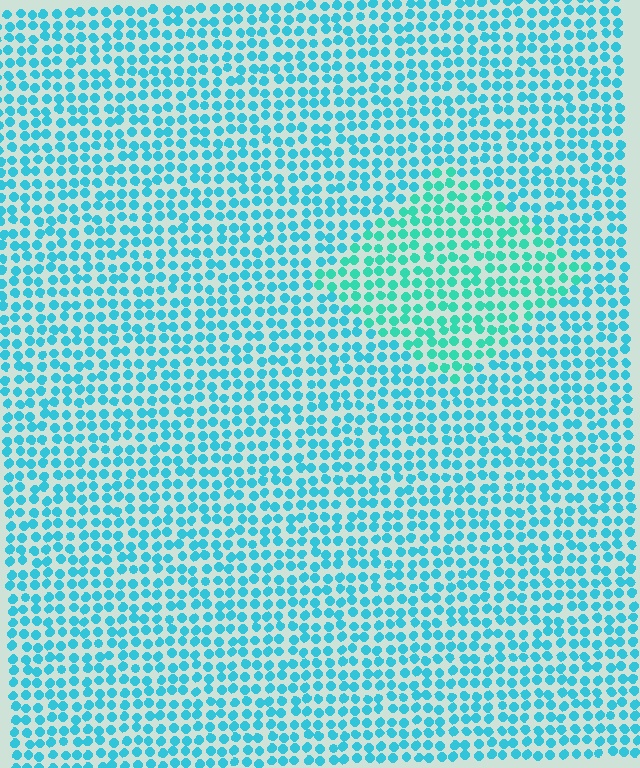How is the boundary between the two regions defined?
The boundary is defined purely by a slight shift in hue (about 23 degrees). Spacing, size, and orientation are identical on both sides.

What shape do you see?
I see a diamond.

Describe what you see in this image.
The image is filled with small cyan elements in a uniform arrangement. A diamond-shaped region is visible where the elements are tinted to a slightly different hue, forming a subtle color boundary.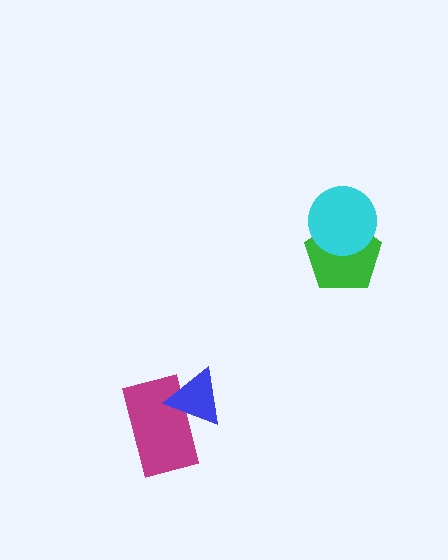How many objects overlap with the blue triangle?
1 object overlaps with the blue triangle.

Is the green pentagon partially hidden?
Yes, it is partially covered by another shape.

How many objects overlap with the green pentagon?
1 object overlaps with the green pentagon.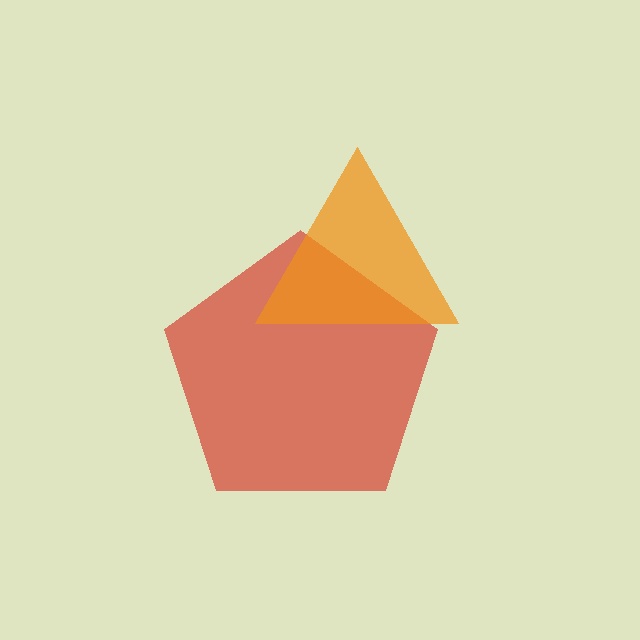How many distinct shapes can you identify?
There are 2 distinct shapes: a red pentagon, an orange triangle.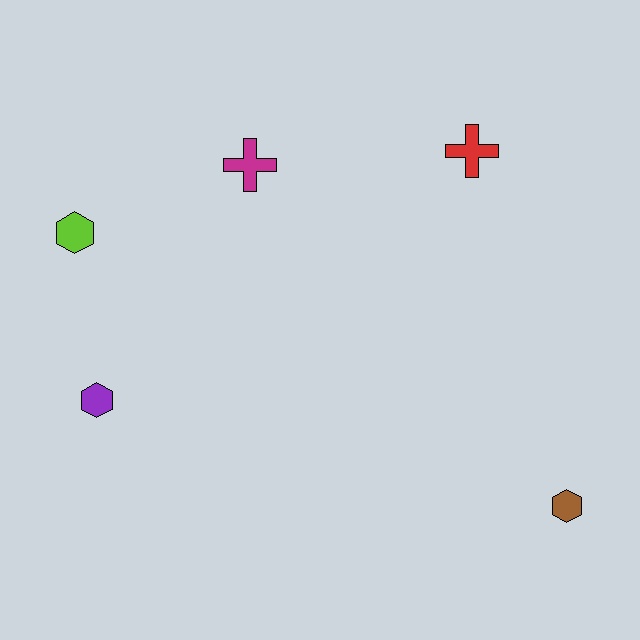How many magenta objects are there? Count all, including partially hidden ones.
There is 1 magenta object.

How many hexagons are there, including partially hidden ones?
There are 3 hexagons.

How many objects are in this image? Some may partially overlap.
There are 5 objects.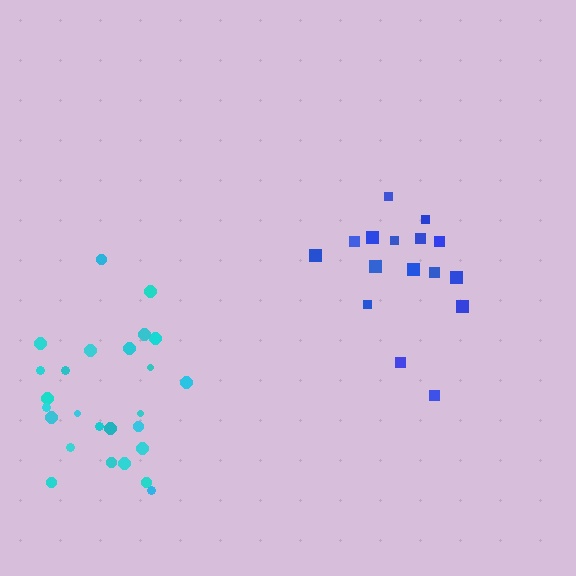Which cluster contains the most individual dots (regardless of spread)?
Cyan (26).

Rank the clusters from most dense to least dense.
cyan, blue.